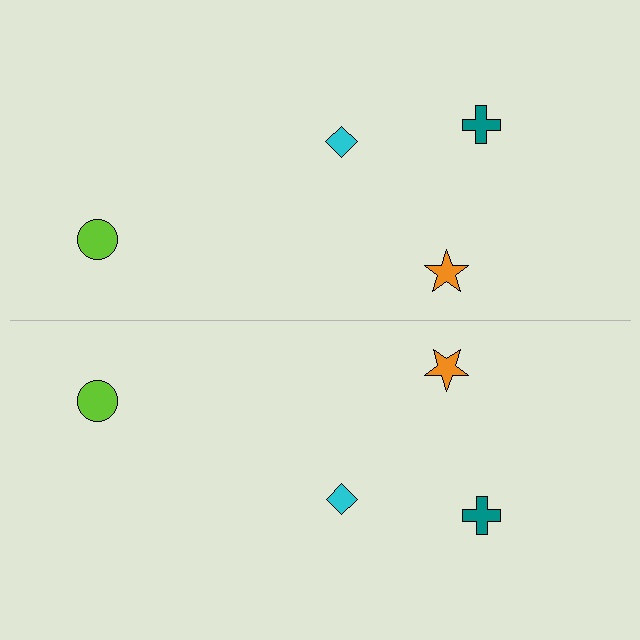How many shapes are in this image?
There are 8 shapes in this image.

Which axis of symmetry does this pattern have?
The pattern has a horizontal axis of symmetry running through the center of the image.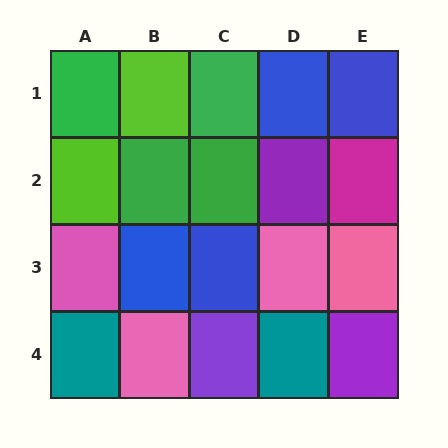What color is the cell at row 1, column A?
Green.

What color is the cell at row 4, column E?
Purple.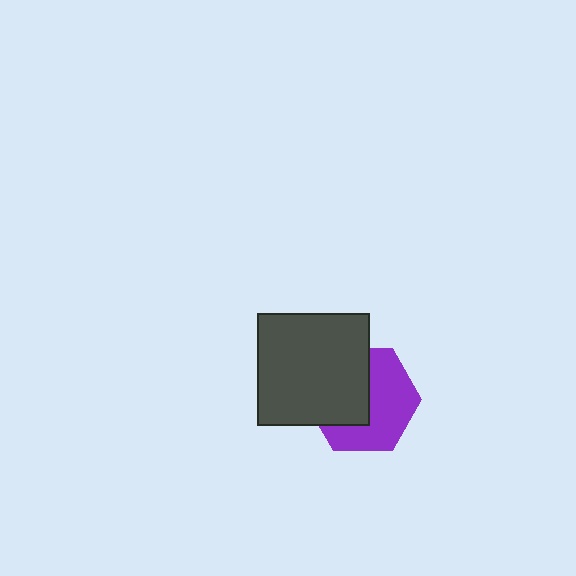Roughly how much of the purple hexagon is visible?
About half of it is visible (roughly 55%).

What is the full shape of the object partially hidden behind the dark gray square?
The partially hidden object is a purple hexagon.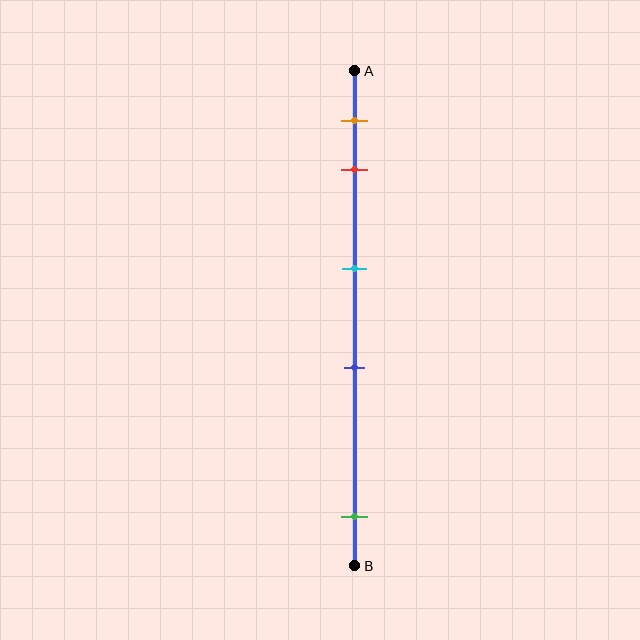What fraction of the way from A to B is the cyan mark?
The cyan mark is approximately 40% (0.4) of the way from A to B.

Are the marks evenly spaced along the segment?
No, the marks are not evenly spaced.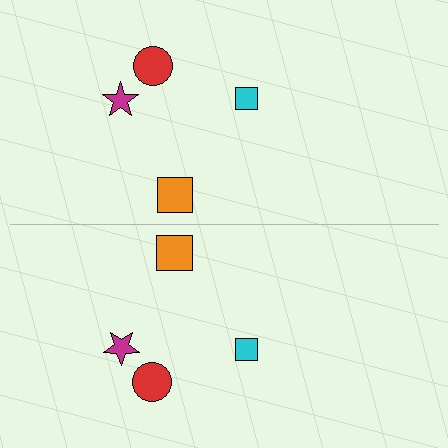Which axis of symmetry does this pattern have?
The pattern has a horizontal axis of symmetry running through the center of the image.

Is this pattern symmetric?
Yes, this pattern has bilateral (reflection) symmetry.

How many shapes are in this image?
There are 8 shapes in this image.